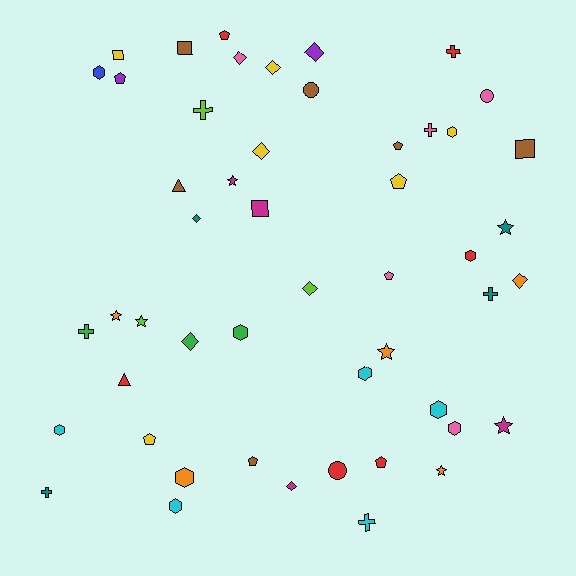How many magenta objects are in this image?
There are 4 magenta objects.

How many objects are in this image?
There are 50 objects.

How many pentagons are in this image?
There are 8 pentagons.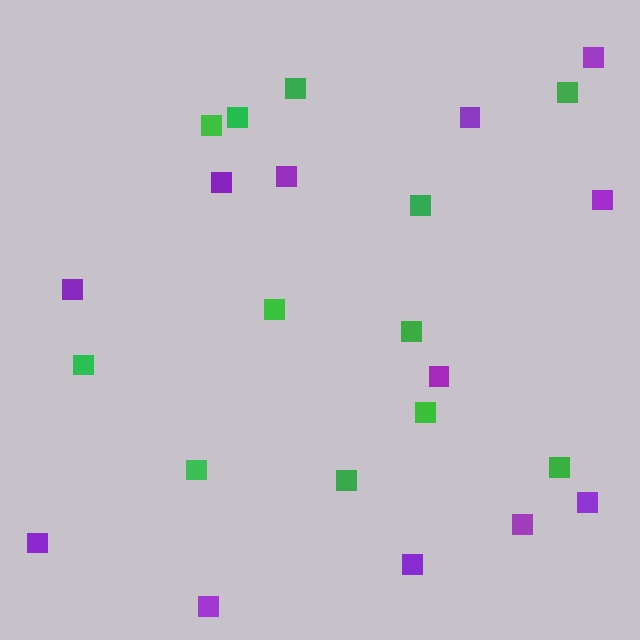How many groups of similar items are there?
There are 2 groups: one group of green squares (12) and one group of purple squares (12).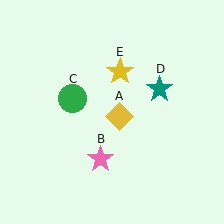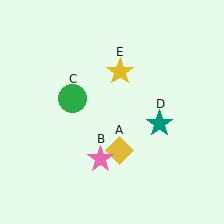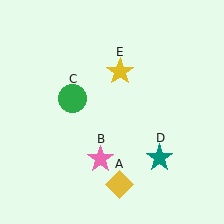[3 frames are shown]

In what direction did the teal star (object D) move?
The teal star (object D) moved down.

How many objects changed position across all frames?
2 objects changed position: yellow diamond (object A), teal star (object D).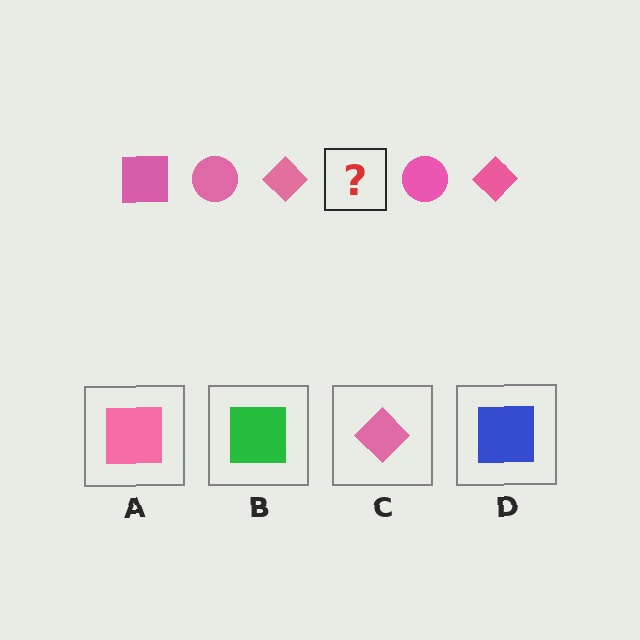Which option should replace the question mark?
Option A.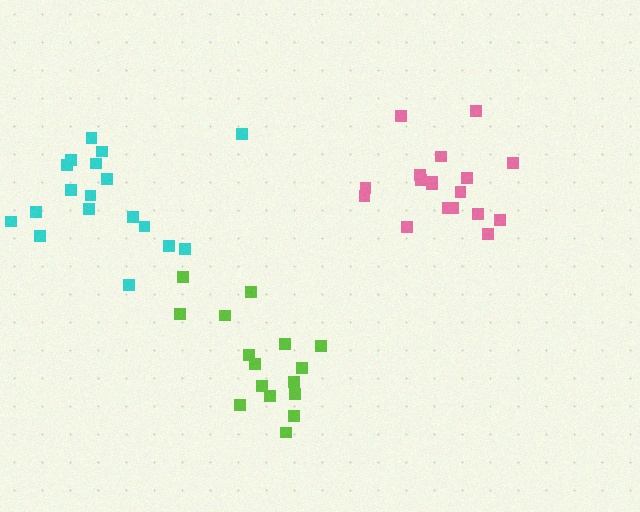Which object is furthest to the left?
The cyan cluster is leftmost.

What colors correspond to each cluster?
The clusters are colored: pink, lime, cyan.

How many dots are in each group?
Group 1: 18 dots, Group 2: 16 dots, Group 3: 18 dots (52 total).